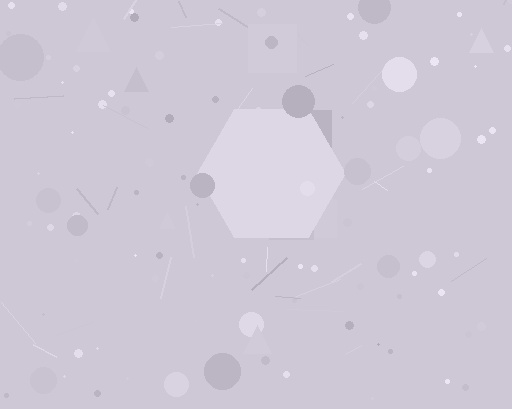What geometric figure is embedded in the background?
A hexagon is embedded in the background.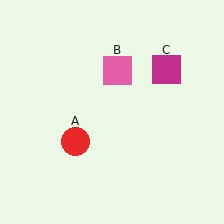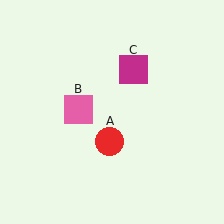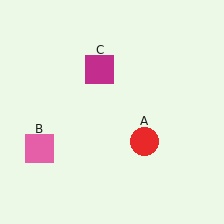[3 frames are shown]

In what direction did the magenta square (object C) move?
The magenta square (object C) moved left.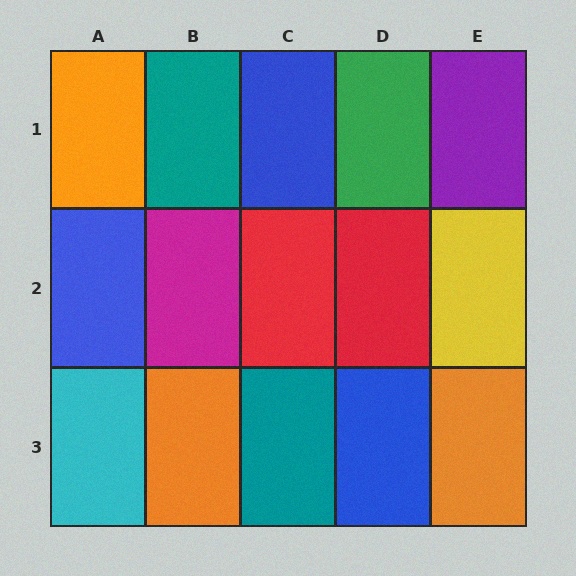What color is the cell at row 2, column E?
Yellow.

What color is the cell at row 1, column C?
Blue.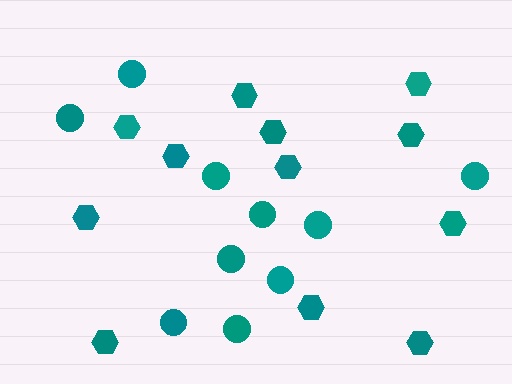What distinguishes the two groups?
There are 2 groups: one group of circles (10) and one group of hexagons (12).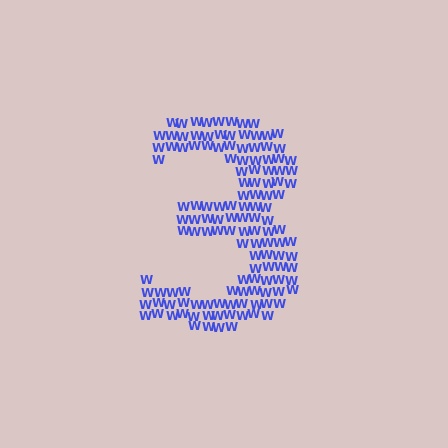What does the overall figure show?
The overall figure shows the digit 3.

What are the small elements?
The small elements are letter W's.